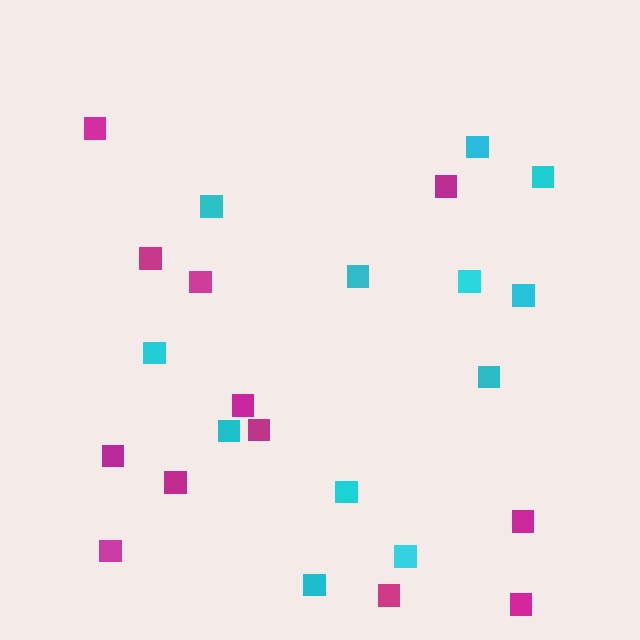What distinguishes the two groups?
There are 2 groups: one group of cyan squares (12) and one group of magenta squares (12).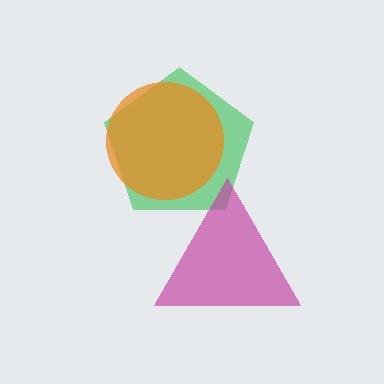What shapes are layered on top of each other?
The layered shapes are: a green pentagon, an orange circle, a magenta triangle.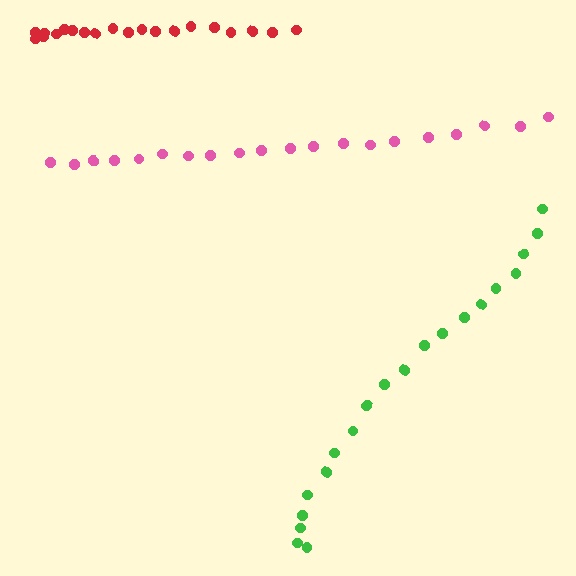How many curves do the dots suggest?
There are 3 distinct paths.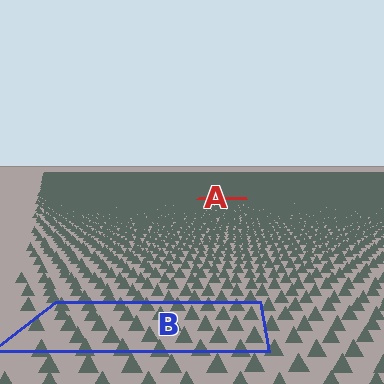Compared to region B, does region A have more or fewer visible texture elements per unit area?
Region A has more texture elements per unit area — they are packed more densely because it is farther away.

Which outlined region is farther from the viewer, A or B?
Region A is farther from the viewer — the texture elements inside it appear smaller and more densely packed.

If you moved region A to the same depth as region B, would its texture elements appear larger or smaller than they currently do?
They would appear larger. At a closer depth, the same texture elements are projected at a bigger on-screen size.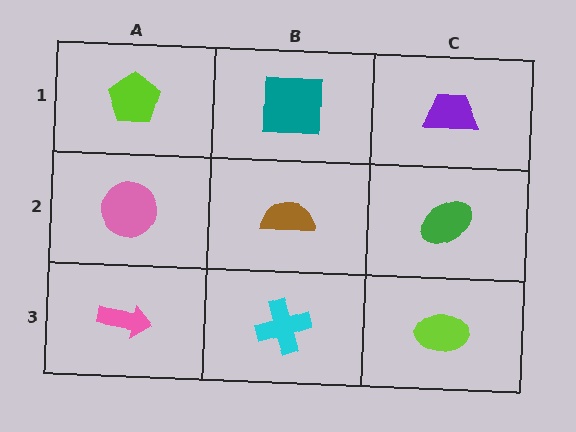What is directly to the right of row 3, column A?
A cyan cross.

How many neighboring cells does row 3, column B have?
3.